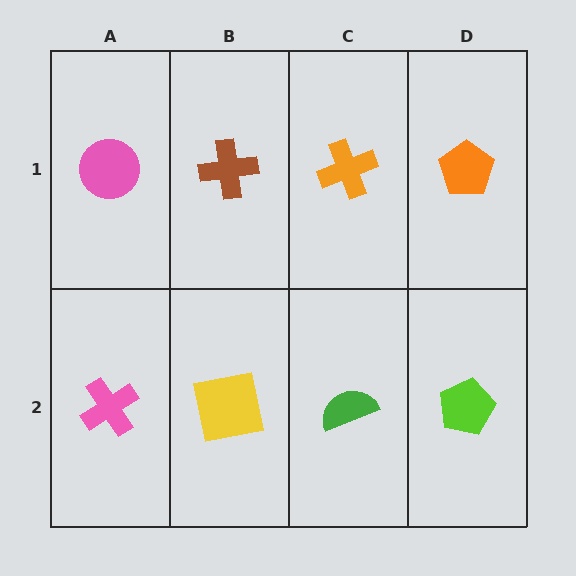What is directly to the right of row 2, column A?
A yellow square.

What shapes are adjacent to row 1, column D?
A lime pentagon (row 2, column D), an orange cross (row 1, column C).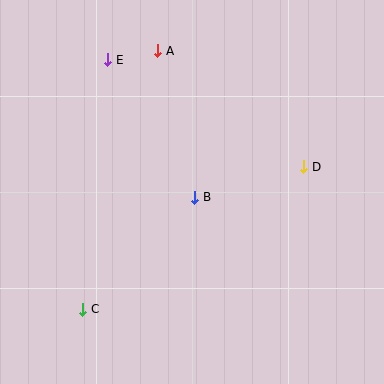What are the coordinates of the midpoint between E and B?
The midpoint between E and B is at (151, 129).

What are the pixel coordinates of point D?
Point D is at (304, 167).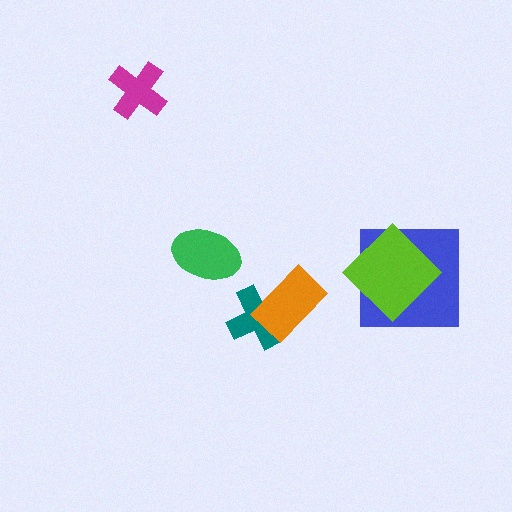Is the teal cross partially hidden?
Yes, it is partially covered by another shape.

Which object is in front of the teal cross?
The orange rectangle is in front of the teal cross.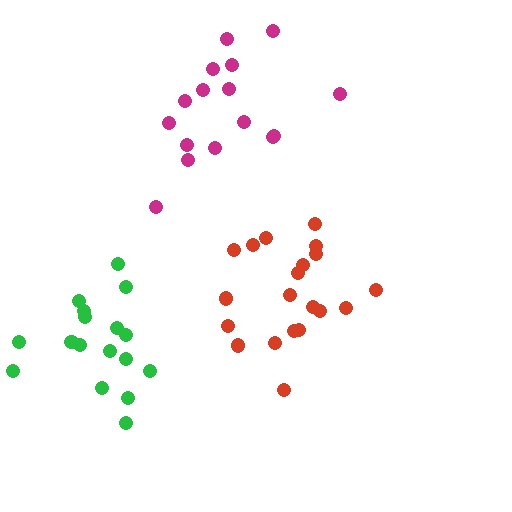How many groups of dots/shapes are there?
There are 3 groups.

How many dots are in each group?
Group 1: 16 dots, Group 2: 17 dots, Group 3: 20 dots (53 total).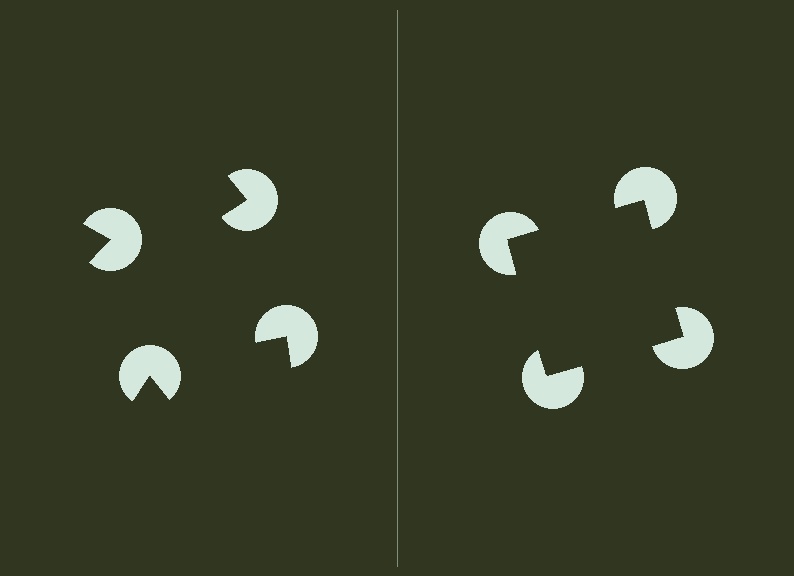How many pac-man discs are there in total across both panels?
8 — 4 on each side.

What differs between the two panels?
The pac-man discs are positioned identically on both sides; only the wedge orientations differ. On the right they align to a square; on the left they are misaligned.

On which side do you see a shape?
An illusory square appears on the right side. On the left side the wedge cuts are rotated, so no coherent shape forms.